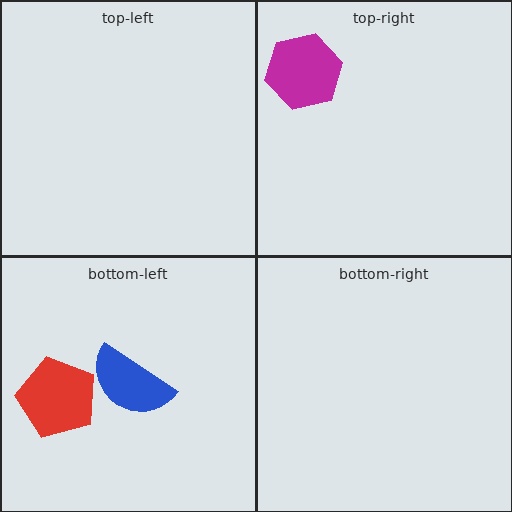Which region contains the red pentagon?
The bottom-left region.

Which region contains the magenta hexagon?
The top-right region.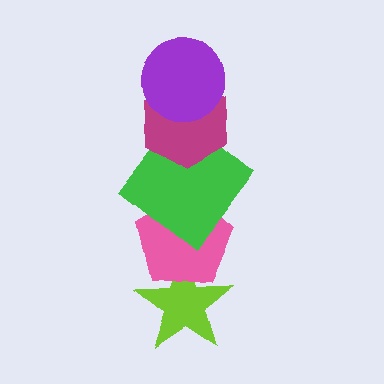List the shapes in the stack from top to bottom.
From top to bottom: the purple circle, the magenta hexagon, the green diamond, the pink pentagon, the lime star.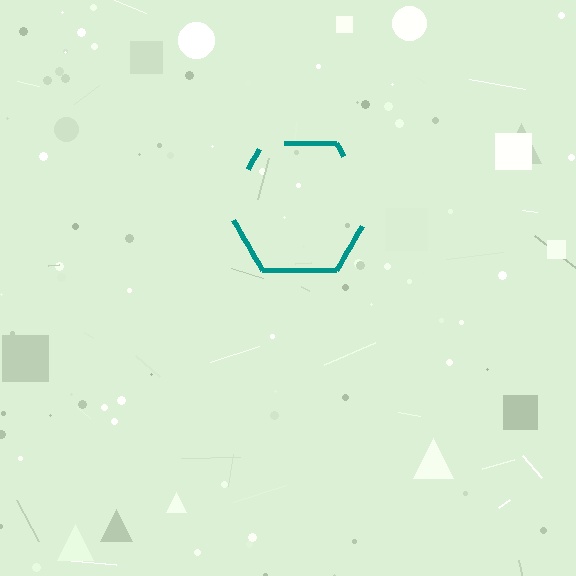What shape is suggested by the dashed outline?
The dashed outline suggests a hexagon.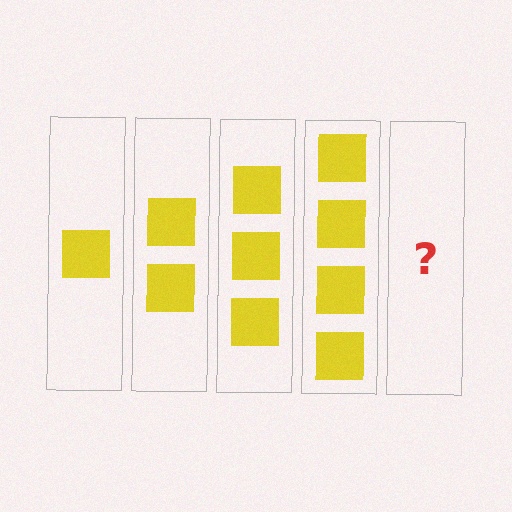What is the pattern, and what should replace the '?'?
The pattern is that each step adds one more square. The '?' should be 5 squares.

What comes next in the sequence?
The next element should be 5 squares.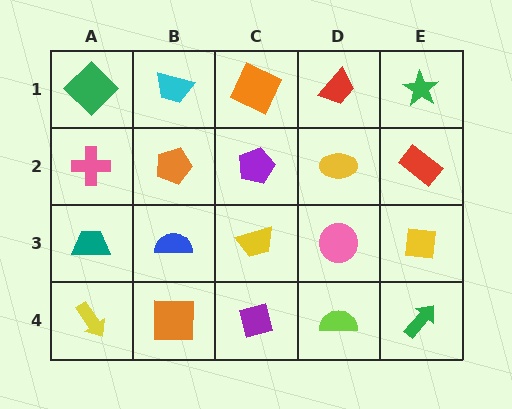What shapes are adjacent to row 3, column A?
A pink cross (row 2, column A), a yellow arrow (row 4, column A), a blue semicircle (row 3, column B).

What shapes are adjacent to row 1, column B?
An orange pentagon (row 2, column B), a green diamond (row 1, column A), an orange square (row 1, column C).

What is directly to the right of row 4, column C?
A lime semicircle.